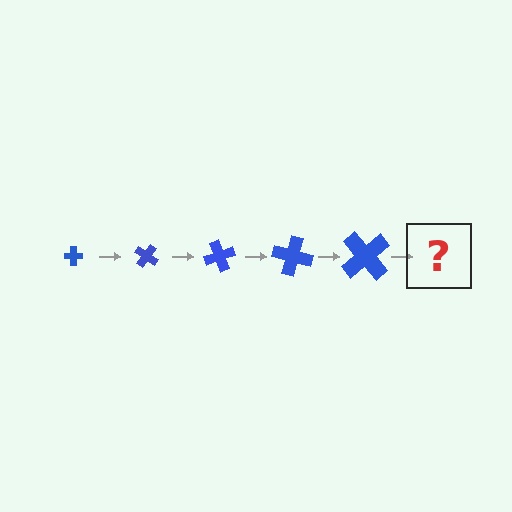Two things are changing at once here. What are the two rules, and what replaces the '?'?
The two rules are that the cross grows larger each step and it rotates 35 degrees each step. The '?' should be a cross, larger than the previous one and rotated 175 degrees from the start.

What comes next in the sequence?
The next element should be a cross, larger than the previous one and rotated 175 degrees from the start.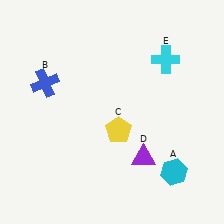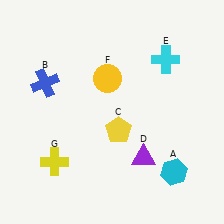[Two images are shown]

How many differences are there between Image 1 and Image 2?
There are 2 differences between the two images.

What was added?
A yellow circle (F), a yellow cross (G) were added in Image 2.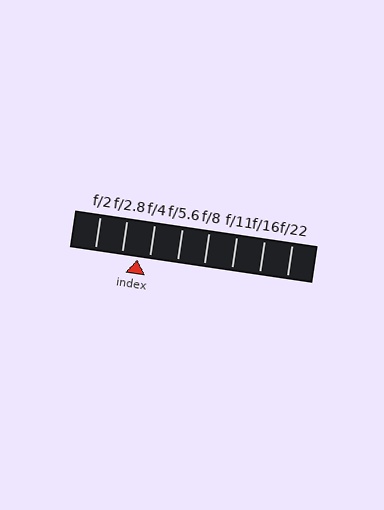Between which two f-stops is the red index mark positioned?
The index mark is between f/2.8 and f/4.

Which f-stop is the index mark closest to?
The index mark is closest to f/4.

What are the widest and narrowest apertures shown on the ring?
The widest aperture shown is f/2 and the narrowest is f/22.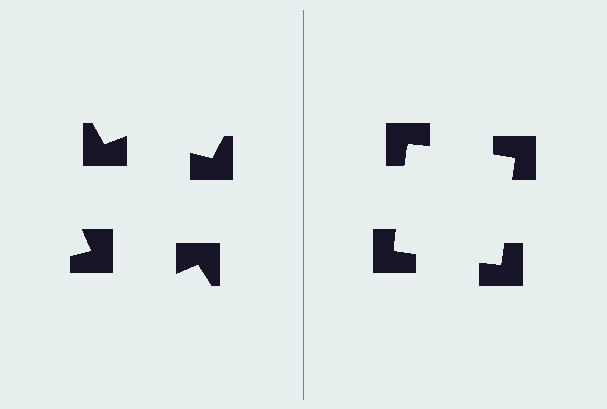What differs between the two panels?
The notched squares are positioned identically on both sides; only the wedge orientations differ. On the right they align to a square; on the left they are misaligned.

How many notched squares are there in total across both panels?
8 — 4 on each side.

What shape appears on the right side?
An illusory square.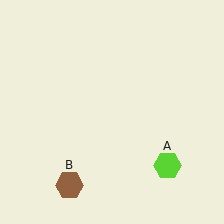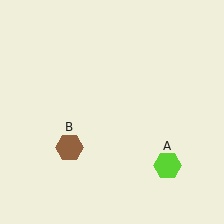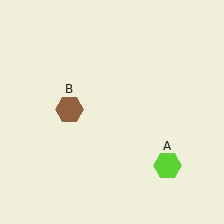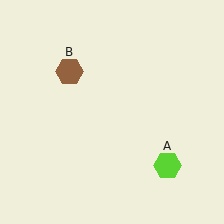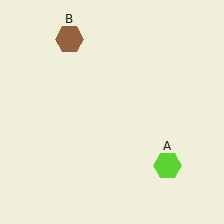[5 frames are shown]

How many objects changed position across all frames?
1 object changed position: brown hexagon (object B).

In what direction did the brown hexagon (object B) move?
The brown hexagon (object B) moved up.